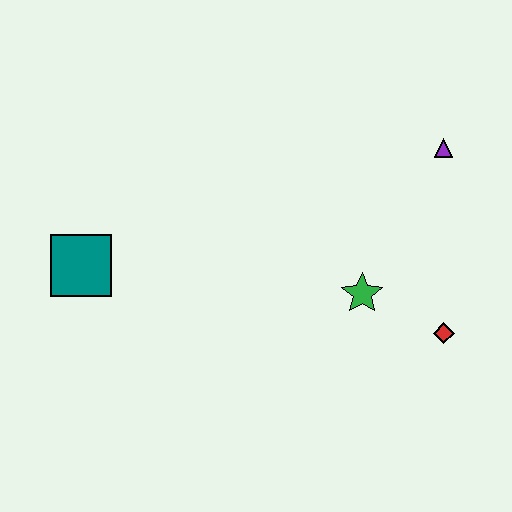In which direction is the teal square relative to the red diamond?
The teal square is to the left of the red diamond.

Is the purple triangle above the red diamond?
Yes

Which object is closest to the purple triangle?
The green star is closest to the purple triangle.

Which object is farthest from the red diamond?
The teal square is farthest from the red diamond.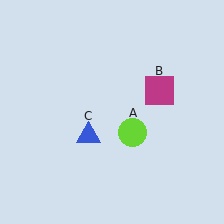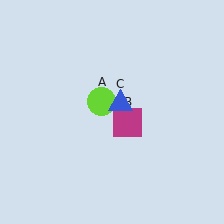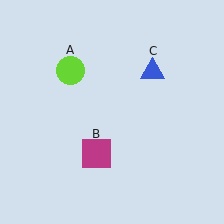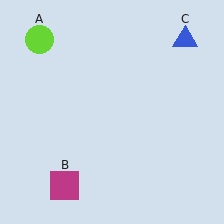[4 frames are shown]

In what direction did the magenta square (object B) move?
The magenta square (object B) moved down and to the left.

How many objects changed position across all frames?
3 objects changed position: lime circle (object A), magenta square (object B), blue triangle (object C).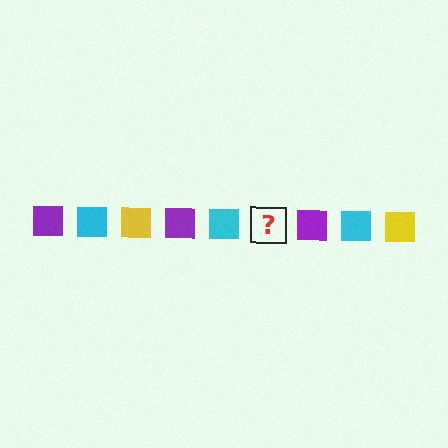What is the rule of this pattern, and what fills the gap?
The rule is that the pattern cycles through purple, cyan, yellow squares. The gap should be filled with a yellow square.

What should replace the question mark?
The question mark should be replaced with a yellow square.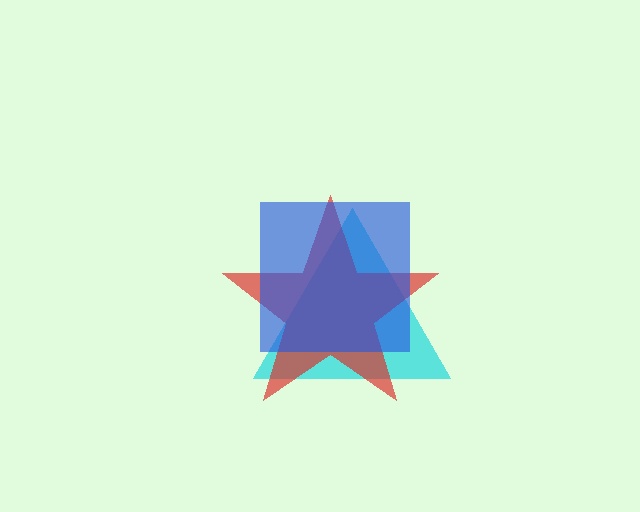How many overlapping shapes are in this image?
There are 3 overlapping shapes in the image.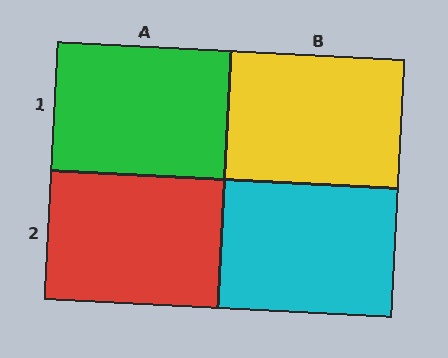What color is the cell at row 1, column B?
Yellow.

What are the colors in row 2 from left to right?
Red, cyan.